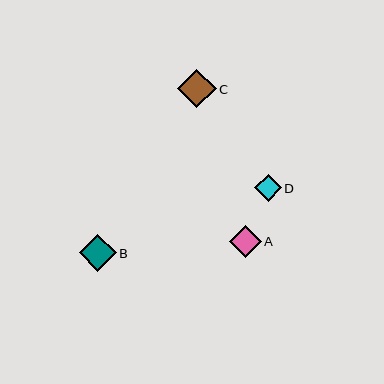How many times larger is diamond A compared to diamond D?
Diamond A is approximately 1.2 times the size of diamond D.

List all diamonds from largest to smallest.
From largest to smallest: C, B, A, D.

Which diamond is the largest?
Diamond C is the largest with a size of approximately 38 pixels.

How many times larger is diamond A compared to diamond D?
Diamond A is approximately 1.2 times the size of diamond D.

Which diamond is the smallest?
Diamond D is the smallest with a size of approximately 27 pixels.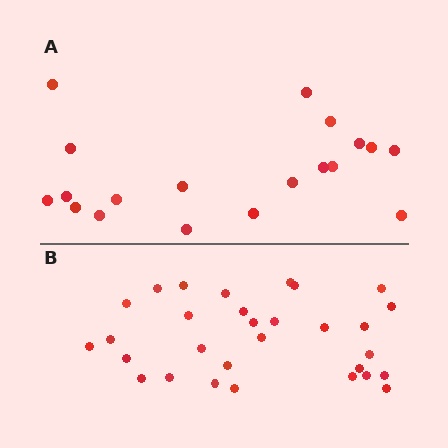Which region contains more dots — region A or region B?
Region B (the bottom region) has more dots.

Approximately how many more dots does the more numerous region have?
Region B has roughly 12 or so more dots than region A.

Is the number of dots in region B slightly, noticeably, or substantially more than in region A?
Region B has substantially more. The ratio is roughly 1.6 to 1.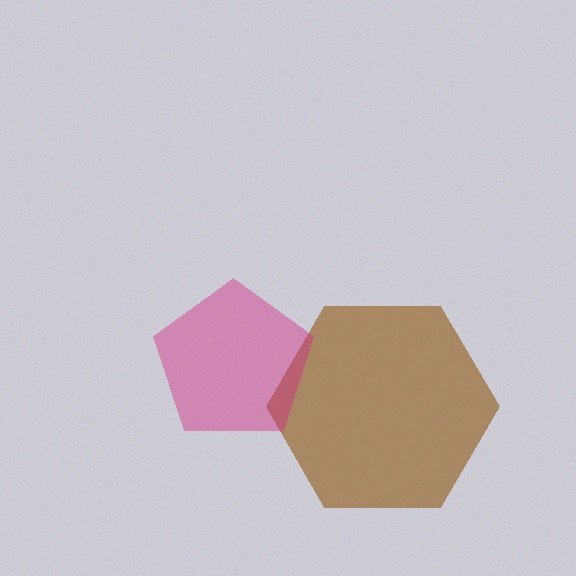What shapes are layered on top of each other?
The layered shapes are: a brown hexagon, a magenta pentagon.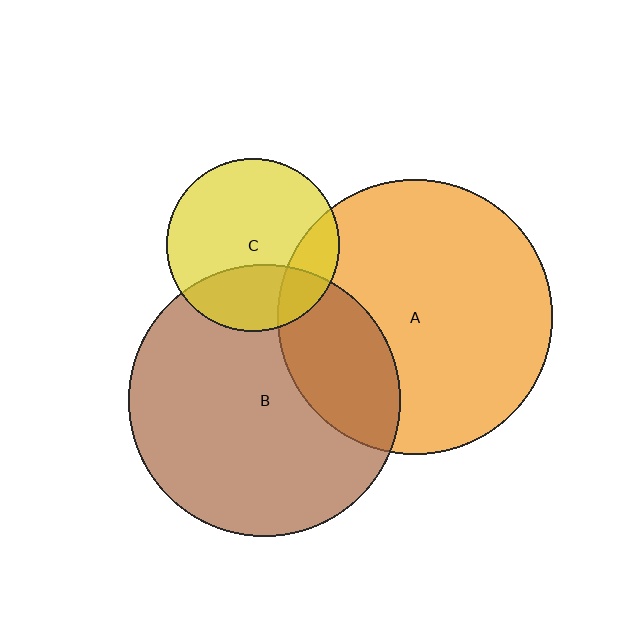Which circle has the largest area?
Circle A (orange).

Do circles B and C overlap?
Yes.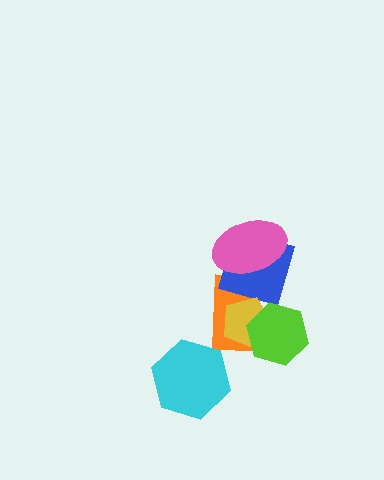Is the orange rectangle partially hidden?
Yes, it is partially covered by another shape.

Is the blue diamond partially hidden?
Yes, it is partially covered by another shape.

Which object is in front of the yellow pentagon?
The lime hexagon is in front of the yellow pentagon.